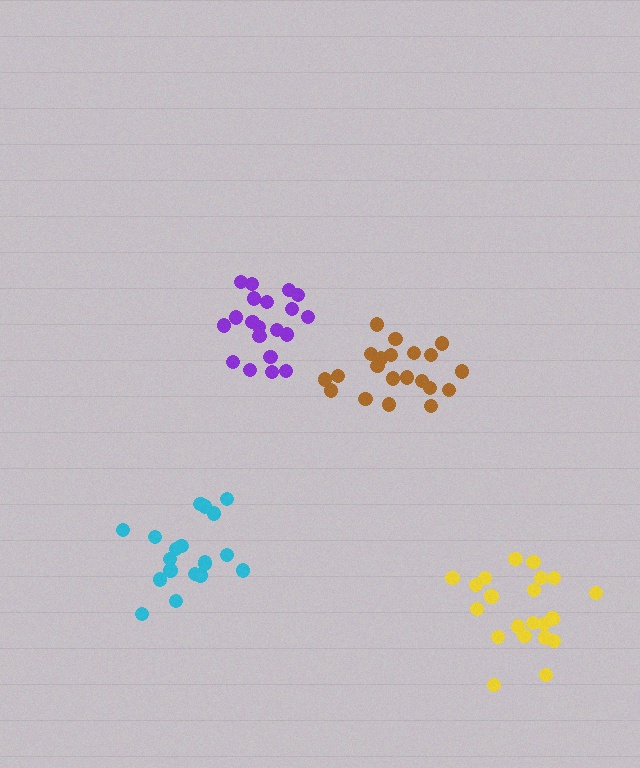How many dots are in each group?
Group 1: 20 dots, Group 2: 21 dots, Group 3: 19 dots, Group 4: 21 dots (81 total).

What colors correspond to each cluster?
The clusters are colored: purple, yellow, cyan, brown.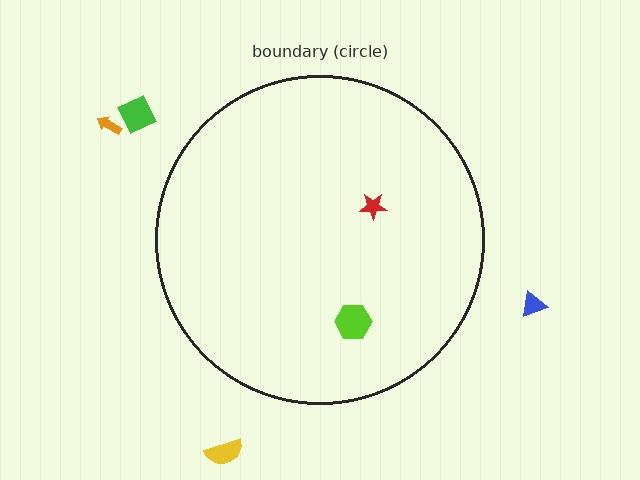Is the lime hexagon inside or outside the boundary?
Inside.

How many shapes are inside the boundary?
2 inside, 4 outside.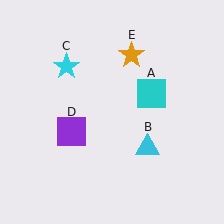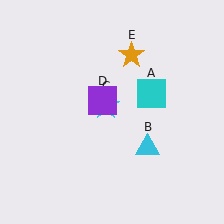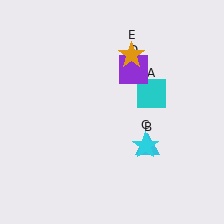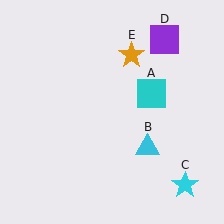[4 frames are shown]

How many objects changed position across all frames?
2 objects changed position: cyan star (object C), purple square (object D).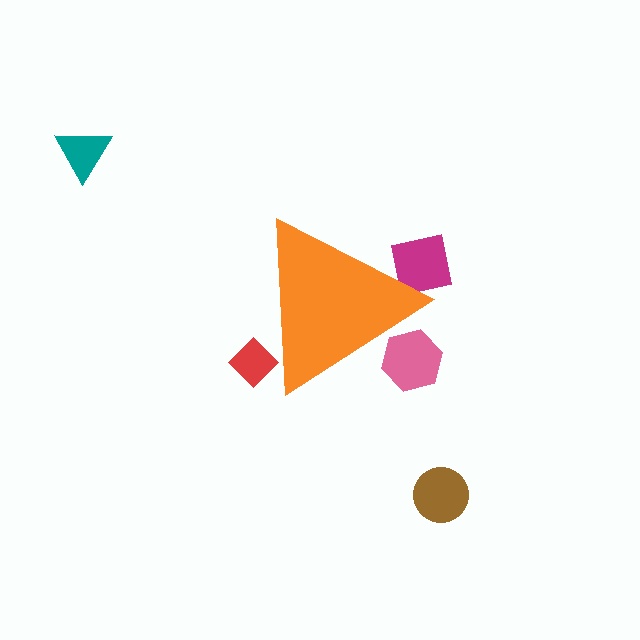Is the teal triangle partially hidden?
No, the teal triangle is fully visible.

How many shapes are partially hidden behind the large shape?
3 shapes are partially hidden.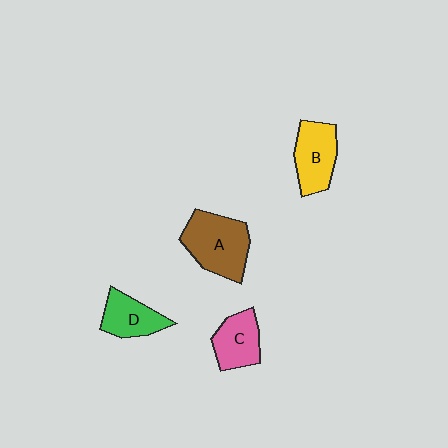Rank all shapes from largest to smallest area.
From largest to smallest: A (brown), B (yellow), C (pink), D (green).